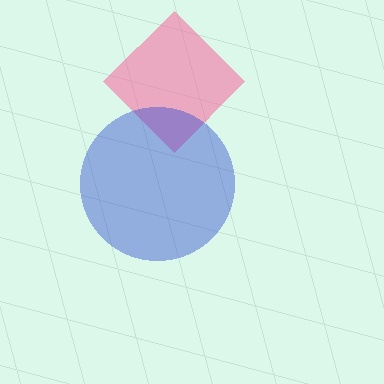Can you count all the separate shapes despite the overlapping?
Yes, there are 2 separate shapes.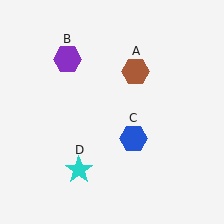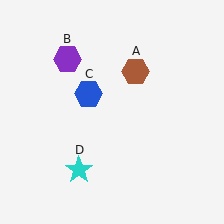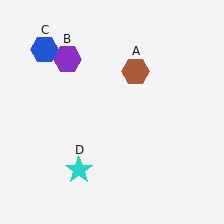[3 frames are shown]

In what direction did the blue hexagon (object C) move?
The blue hexagon (object C) moved up and to the left.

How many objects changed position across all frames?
1 object changed position: blue hexagon (object C).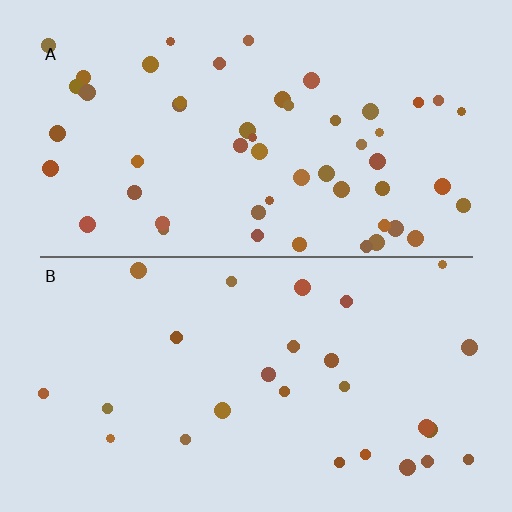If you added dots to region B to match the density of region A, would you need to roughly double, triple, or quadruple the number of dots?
Approximately double.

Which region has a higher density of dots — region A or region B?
A (the top).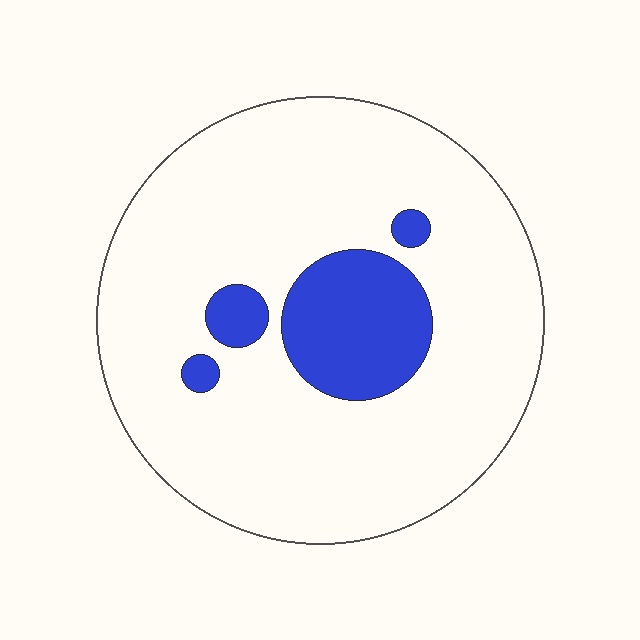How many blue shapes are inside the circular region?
4.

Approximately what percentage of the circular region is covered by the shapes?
Approximately 15%.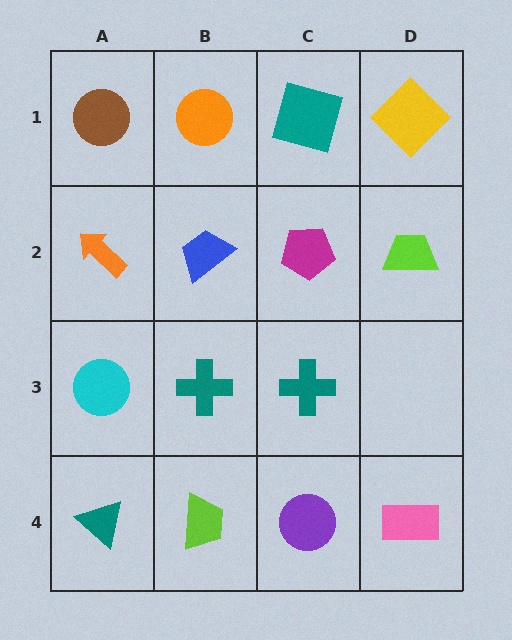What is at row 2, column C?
A magenta pentagon.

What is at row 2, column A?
An orange arrow.